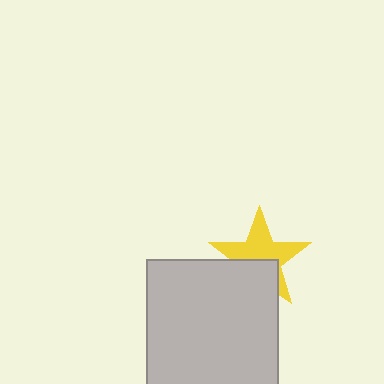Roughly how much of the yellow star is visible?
About half of it is visible (roughly 62%).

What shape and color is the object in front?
The object in front is a light gray rectangle.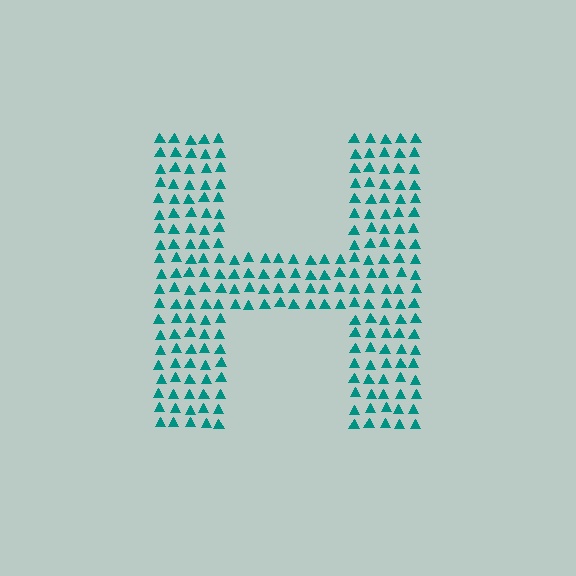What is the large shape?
The large shape is the letter H.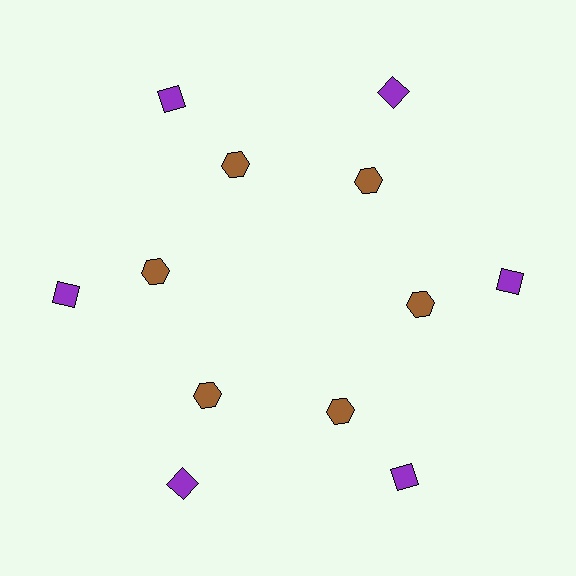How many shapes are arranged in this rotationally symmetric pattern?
There are 12 shapes, arranged in 6 groups of 2.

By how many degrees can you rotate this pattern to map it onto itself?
The pattern maps onto itself every 60 degrees of rotation.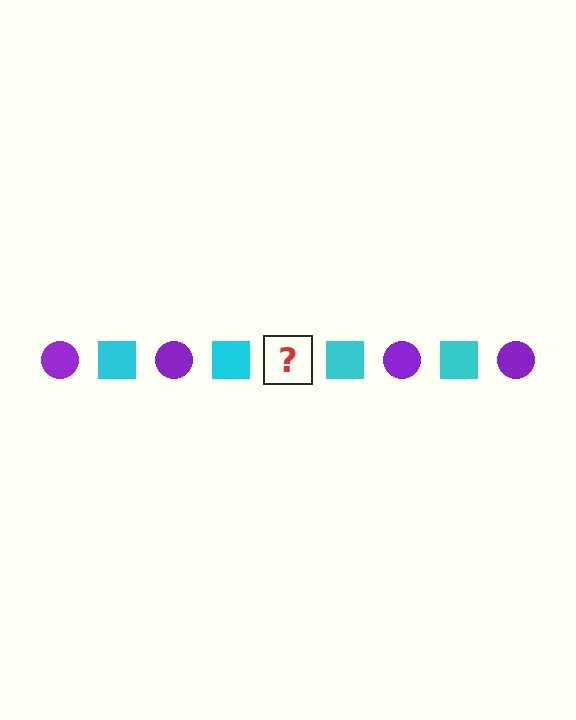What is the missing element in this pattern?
The missing element is a purple circle.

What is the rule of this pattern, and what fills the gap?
The rule is that the pattern alternates between purple circle and cyan square. The gap should be filled with a purple circle.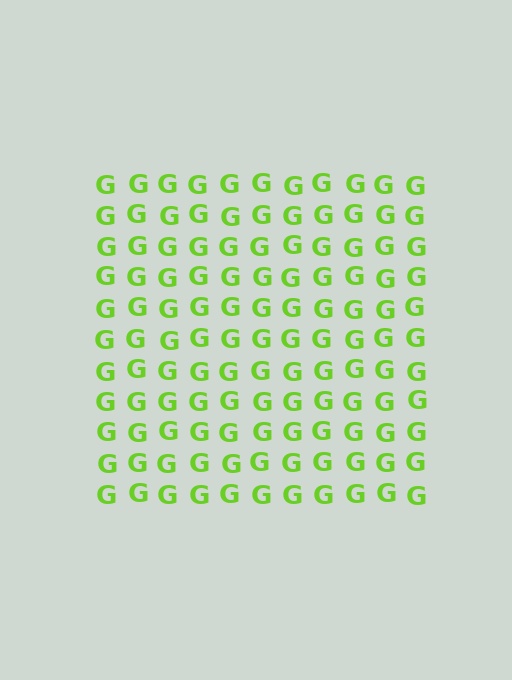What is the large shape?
The large shape is a square.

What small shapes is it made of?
It is made of small letter G's.